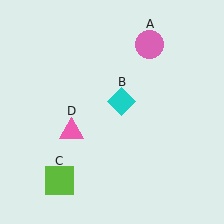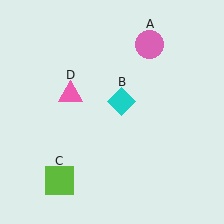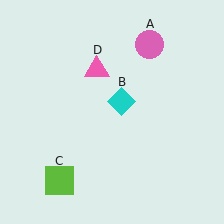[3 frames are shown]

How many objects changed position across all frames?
1 object changed position: pink triangle (object D).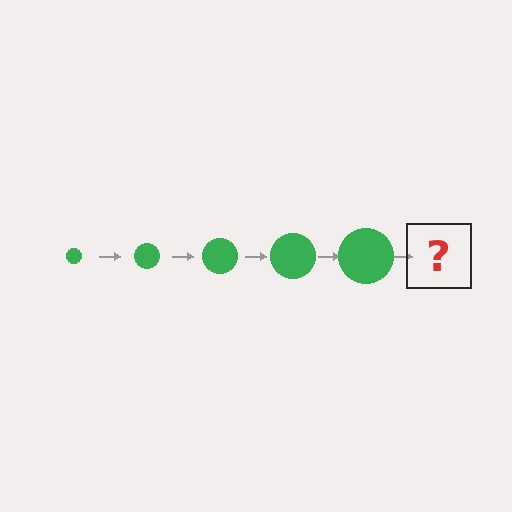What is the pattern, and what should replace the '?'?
The pattern is that the circle gets progressively larger each step. The '?' should be a green circle, larger than the previous one.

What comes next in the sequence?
The next element should be a green circle, larger than the previous one.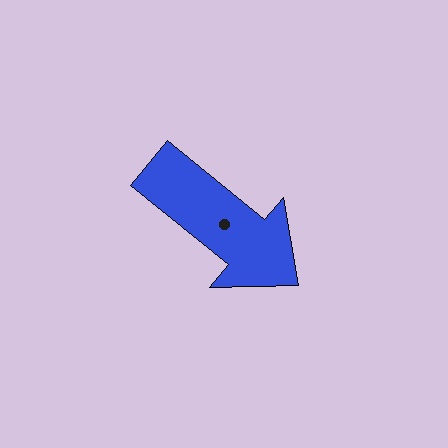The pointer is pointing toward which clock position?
Roughly 4 o'clock.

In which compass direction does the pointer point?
Southeast.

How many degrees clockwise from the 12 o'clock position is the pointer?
Approximately 129 degrees.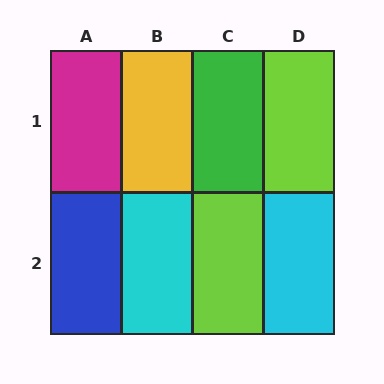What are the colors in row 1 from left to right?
Magenta, yellow, green, lime.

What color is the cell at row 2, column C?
Lime.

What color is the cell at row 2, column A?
Blue.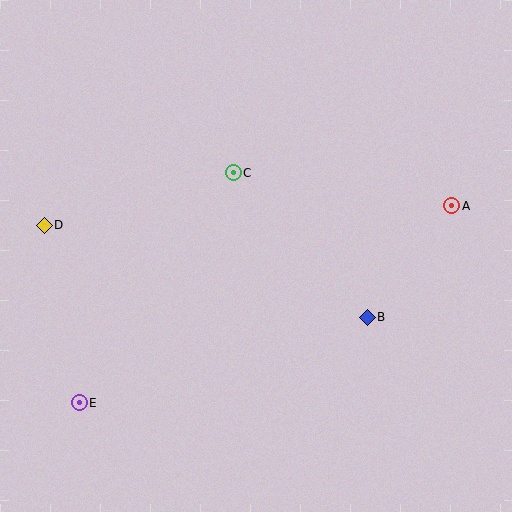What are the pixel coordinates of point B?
Point B is at (367, 317).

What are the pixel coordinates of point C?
Point C is at (233, 173).